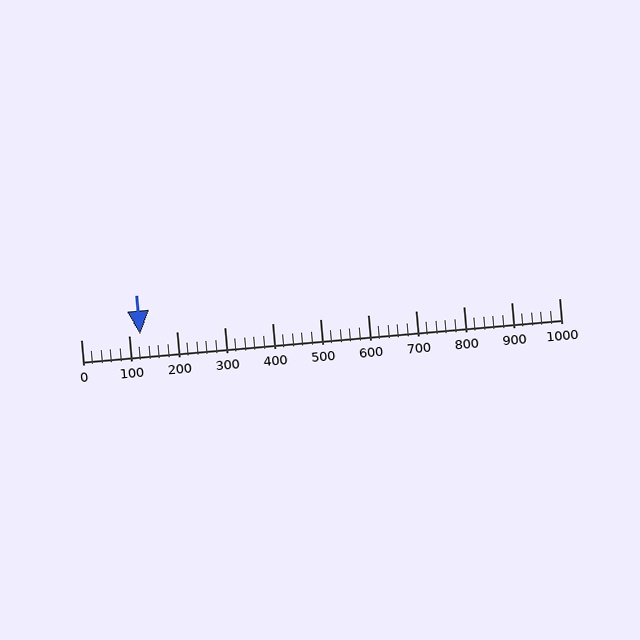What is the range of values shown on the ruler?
The ruler shows values from 0 to 1000.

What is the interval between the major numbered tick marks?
The major tick marks are spaced 100 units apart.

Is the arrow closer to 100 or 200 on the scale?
The arrow is closer to 100.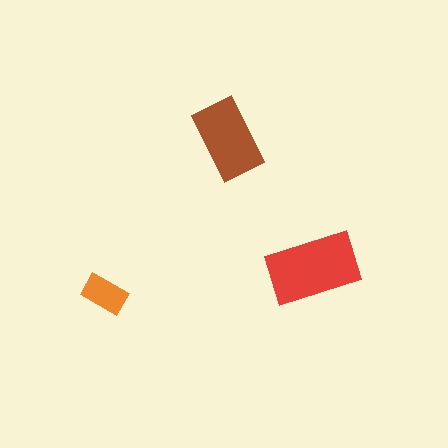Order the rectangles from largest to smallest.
the red one, the brown one, the orange one.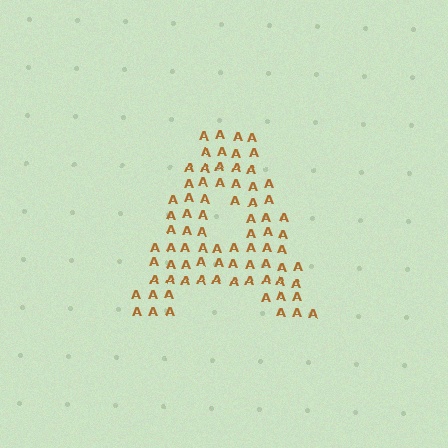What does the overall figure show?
The overall figure shows the letter A.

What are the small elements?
The small elements are letter A's.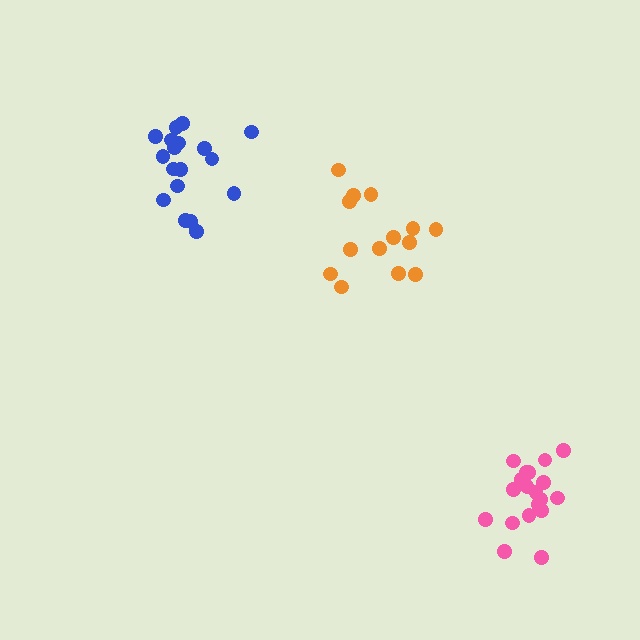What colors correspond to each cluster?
The clusters are colored: pink, blue, orange.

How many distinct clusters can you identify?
There are 3 distinct clusters.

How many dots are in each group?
Group 1: 19 dots, Group 2: 18 dots, Group 3: 14 dots (51 total).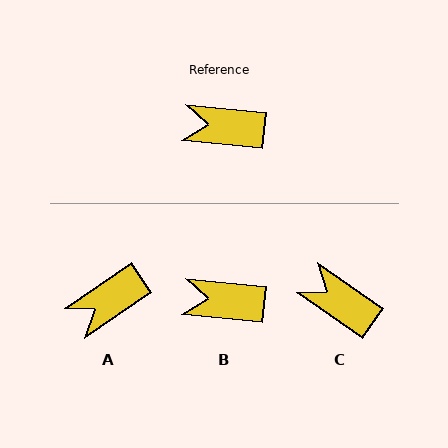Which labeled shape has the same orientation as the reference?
B.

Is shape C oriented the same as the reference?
No, it is off by about 29 degrees.